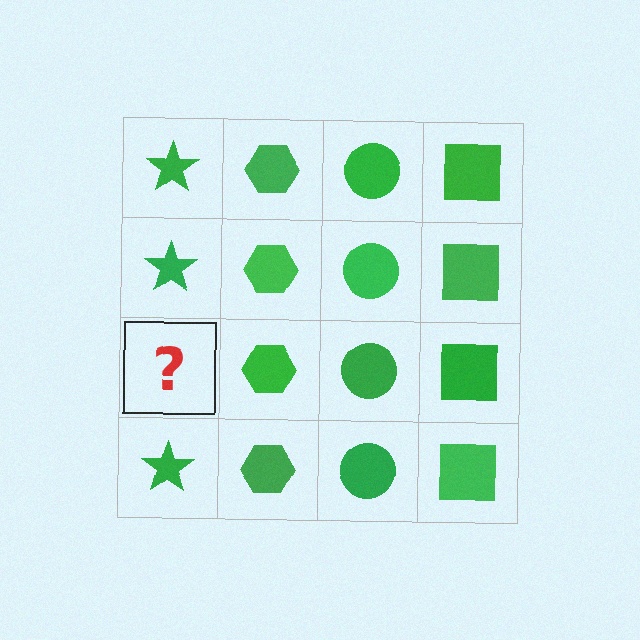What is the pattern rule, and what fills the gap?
The rule is that each column has a consistent shape. The gap should be filled with a green star.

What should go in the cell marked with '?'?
The missing cell should contain a green star.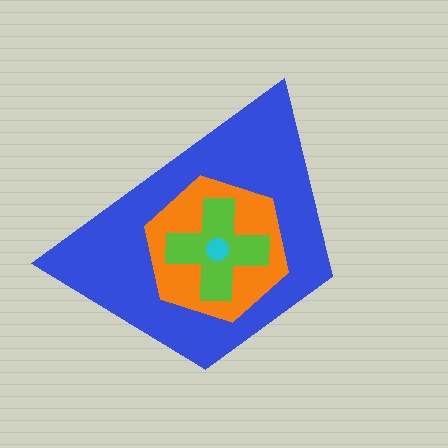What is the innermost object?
The cyan circle.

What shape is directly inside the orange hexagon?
The lime cross.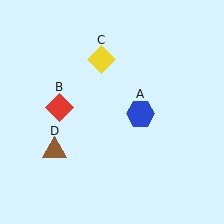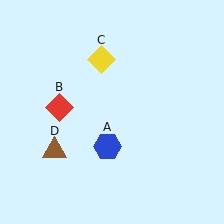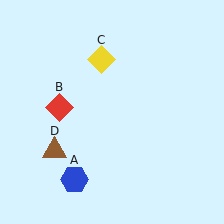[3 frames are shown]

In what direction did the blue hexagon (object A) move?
The blue hexagon (object A) moved down and to the left.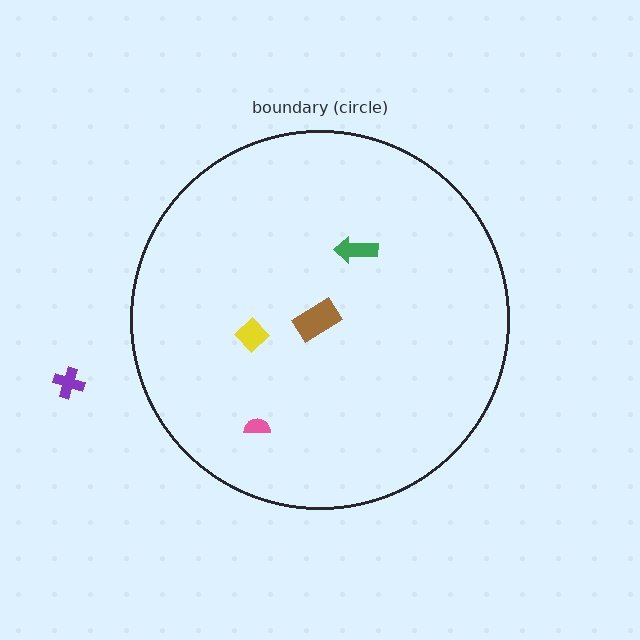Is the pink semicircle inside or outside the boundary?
Inside.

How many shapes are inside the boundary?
4 inside, 1 outside.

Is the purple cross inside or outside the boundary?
Outside.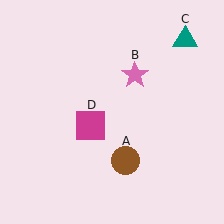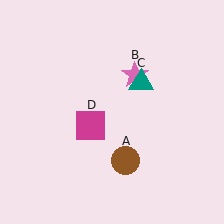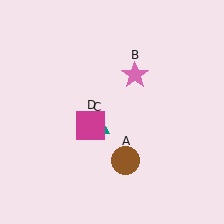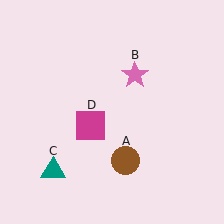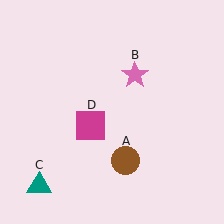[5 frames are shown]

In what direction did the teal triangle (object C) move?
The teal triangle (object C) moved down and to the left.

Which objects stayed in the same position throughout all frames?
Brown circle (object A) and pink star (object B) and magenta square (object D) remained stationary.